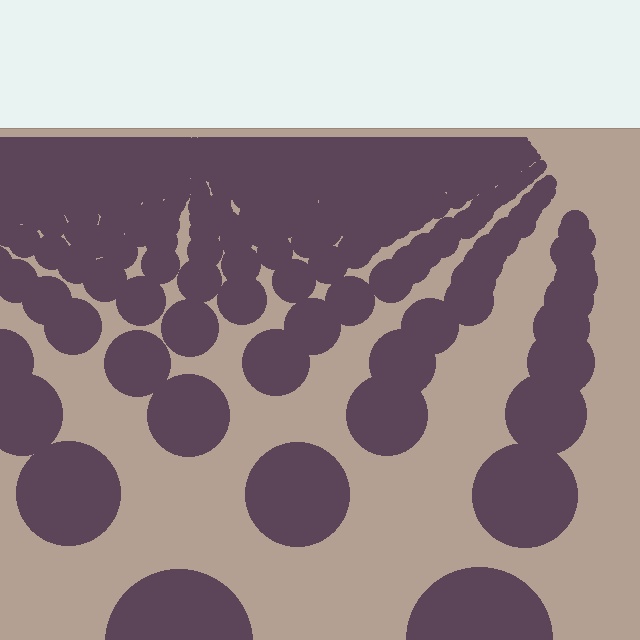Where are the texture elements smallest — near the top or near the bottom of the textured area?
Near the top.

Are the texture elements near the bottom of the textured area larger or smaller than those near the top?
Larger. Near the bottom, elements are closer to the viewer and appear at a bigger on-screen size.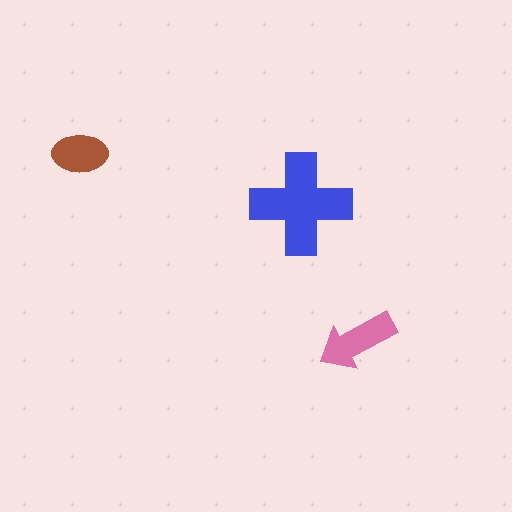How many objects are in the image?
There are 3 objects in the image.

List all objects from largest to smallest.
The blue cross, the pink arrow, the brown ellipse.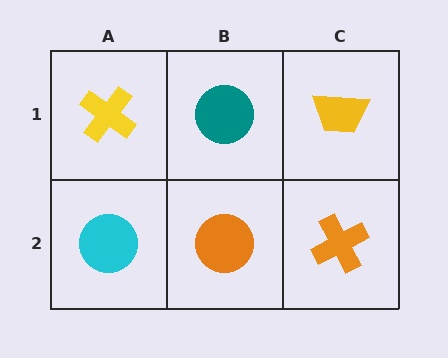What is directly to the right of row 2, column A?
An orange circle.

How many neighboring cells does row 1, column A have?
2.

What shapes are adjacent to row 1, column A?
A cyan circle (row 2, column A), a teal circle (row 1, column B).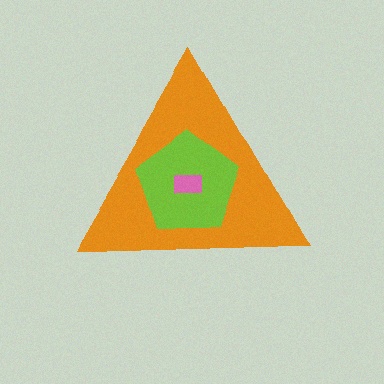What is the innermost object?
The pink rectangle.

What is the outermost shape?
The orange triangle.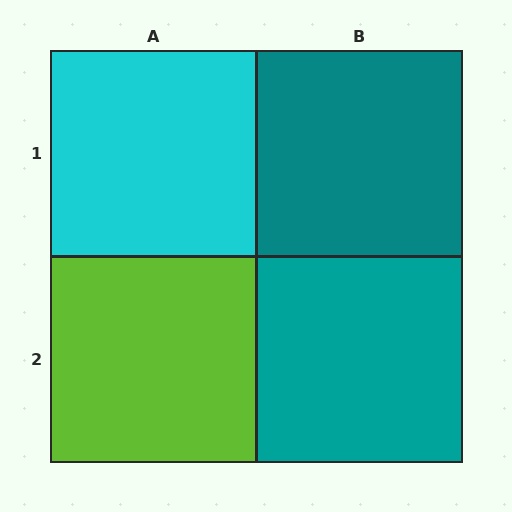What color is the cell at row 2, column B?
Teal.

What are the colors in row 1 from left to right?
Cyan, teal.